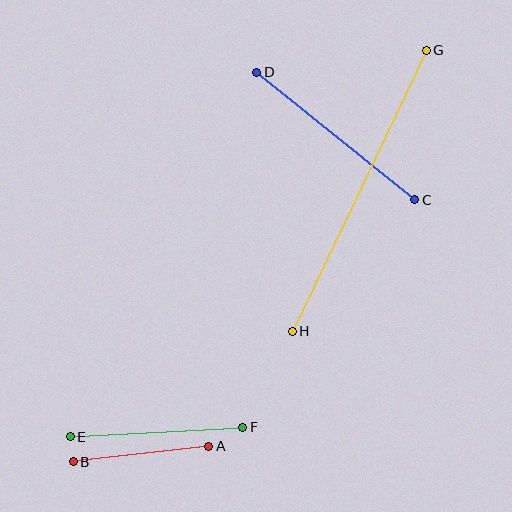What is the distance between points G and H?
The distance is approximately 311 pixels.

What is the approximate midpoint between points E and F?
The midpoint is at approximately (156, 432) pixels.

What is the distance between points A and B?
The distance is approximately 136 pixels.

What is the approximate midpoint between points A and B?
The midpoint is at approximately (141, 454) pixels.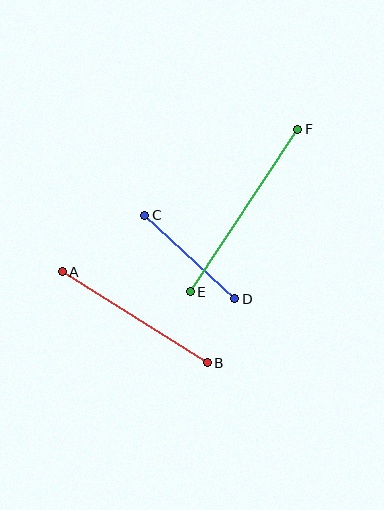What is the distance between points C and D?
The distance is approximately 123 pixels.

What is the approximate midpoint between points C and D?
The midpoint is at approximately (190, 257) pixels.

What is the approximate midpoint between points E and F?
The midpoint is at approximately (244, 211) pixels.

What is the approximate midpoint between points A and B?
The midpoint is at approximately (135, 317) pixels.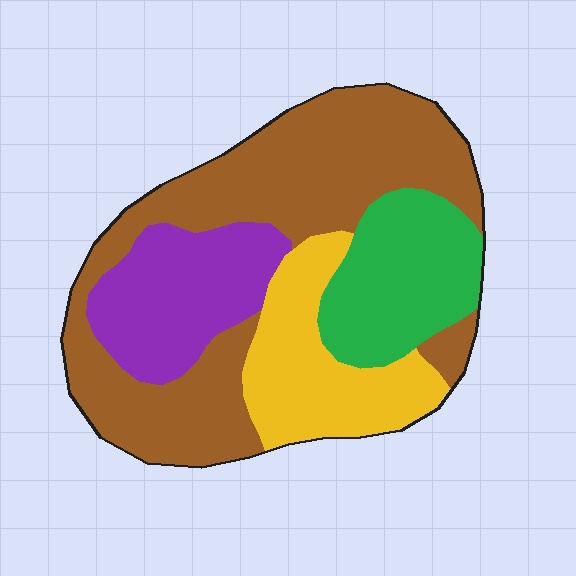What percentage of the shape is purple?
Purple covers about 20% of the shape.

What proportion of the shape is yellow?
Yellow takes up about one fifth (1/5) of the shape.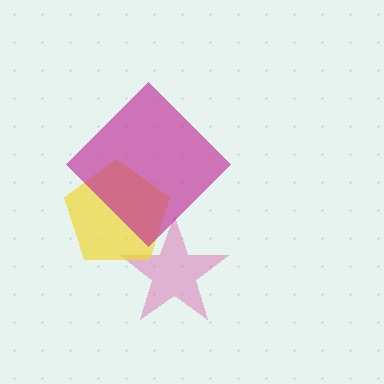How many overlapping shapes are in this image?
There are 3 overlapping shapes in the image.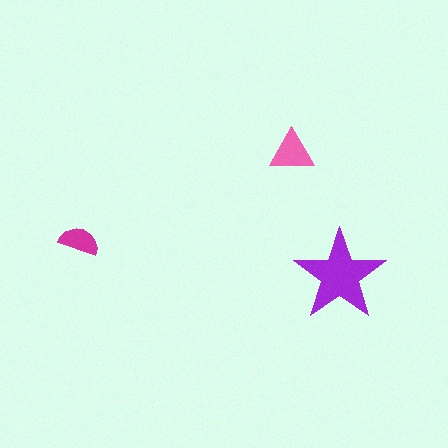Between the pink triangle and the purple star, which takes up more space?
The purple star.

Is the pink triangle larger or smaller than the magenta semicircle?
Larger.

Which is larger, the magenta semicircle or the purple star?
The purple star.